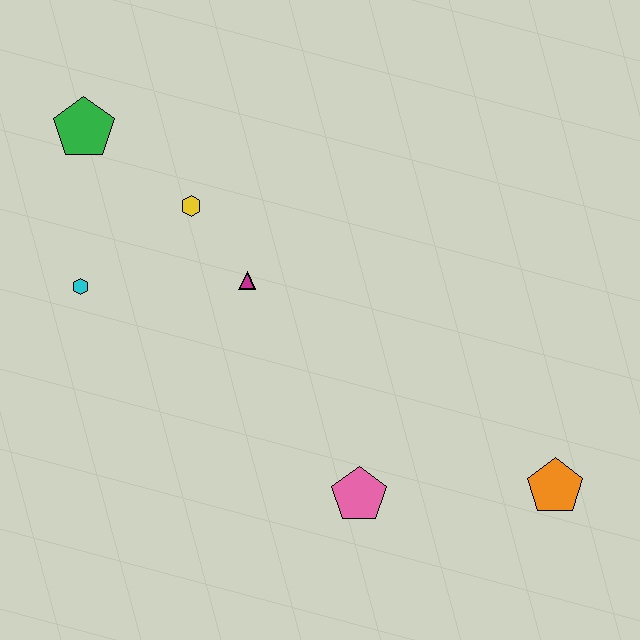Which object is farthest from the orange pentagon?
The green pentagon is farthest from the orange pentagon.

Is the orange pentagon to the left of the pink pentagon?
No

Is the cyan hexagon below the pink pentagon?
No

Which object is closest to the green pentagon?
The yellow hexagon is closest to the green pentagon.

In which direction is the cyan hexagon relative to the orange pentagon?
The cyan hexagon is to the left of the orange pentagon.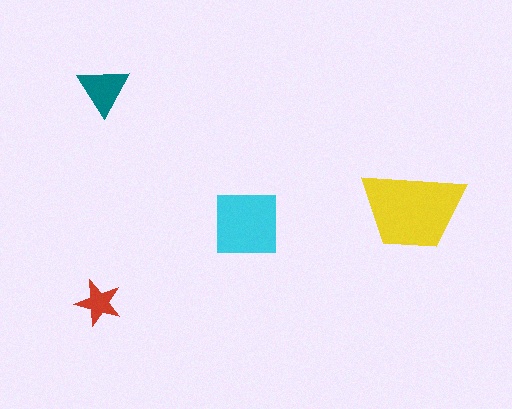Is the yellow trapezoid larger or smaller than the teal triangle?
Larger.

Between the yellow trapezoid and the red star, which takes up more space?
The yellow trapezoid.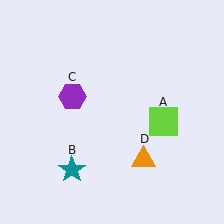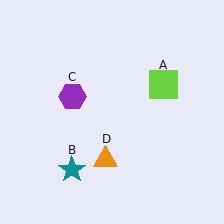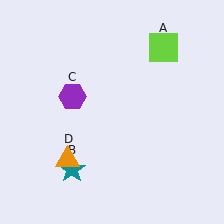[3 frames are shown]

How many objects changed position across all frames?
2 objects changed position: lime square (object A), orange triangle (object D).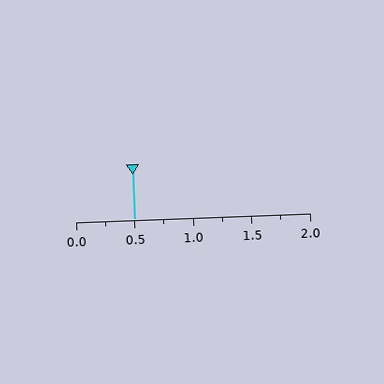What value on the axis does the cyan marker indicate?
The marker indicates approximately 0.5.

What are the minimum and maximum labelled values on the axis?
The axis runs from 0.0 to 2.0.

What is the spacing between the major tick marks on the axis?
The major ticks are spaced 0.5 apart.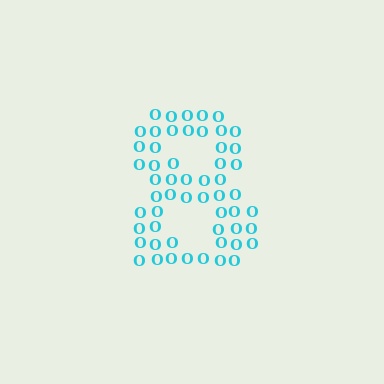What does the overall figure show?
The overall figure shows the digit 8.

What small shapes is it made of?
It is made of small letter O's.